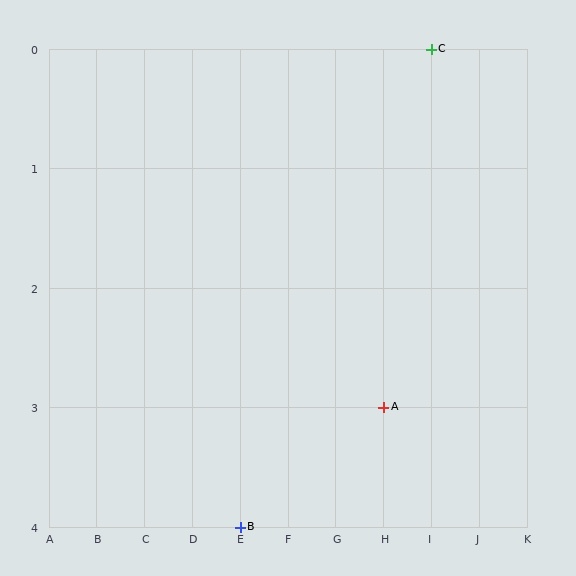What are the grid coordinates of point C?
Point C is at grid coordinates (I, 0).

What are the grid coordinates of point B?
Point B is at grid coordinates (E, 4).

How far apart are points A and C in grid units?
Points A and C are 1 column and 3 rows apart (about 3.2 grid units diagonally).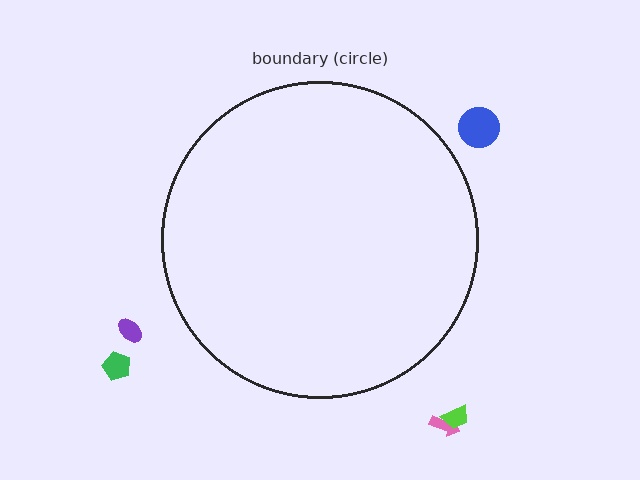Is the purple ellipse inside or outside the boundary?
Outside.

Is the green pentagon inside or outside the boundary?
Outside.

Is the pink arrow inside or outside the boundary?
Outside.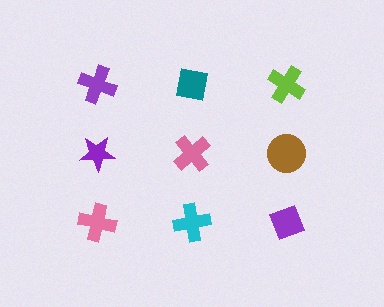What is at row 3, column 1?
A pink cross.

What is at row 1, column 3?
A lime cross.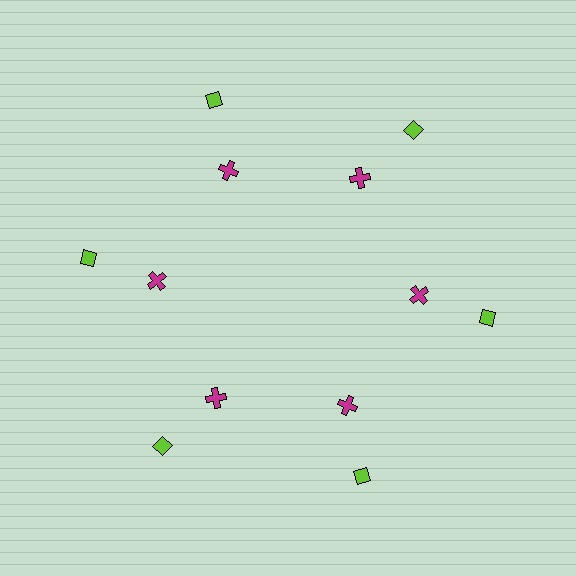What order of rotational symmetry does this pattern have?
This pattern has 6-fold rotational symmetry.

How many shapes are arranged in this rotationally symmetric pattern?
There are 12 shapes, arranged in 6 groups of 2.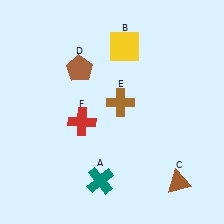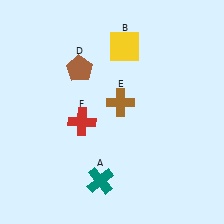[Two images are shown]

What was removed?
The brown triangle (C) was removed in Image 2.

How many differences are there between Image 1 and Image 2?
There is 1 difference between the two images.